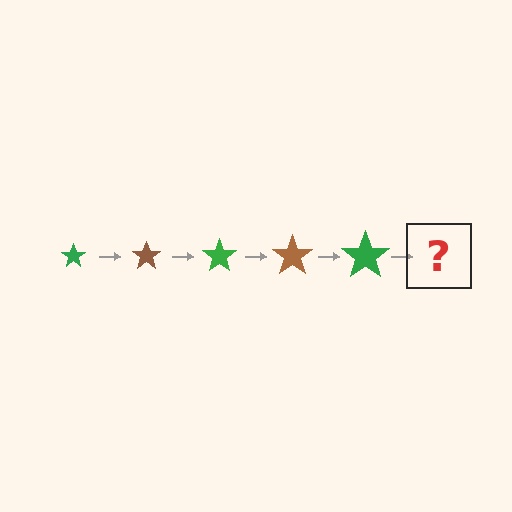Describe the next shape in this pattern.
It should be a brown star, larger than the previous one.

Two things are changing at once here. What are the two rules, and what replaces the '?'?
The two rules are that the star grows larger each step and the color cycles through green and brown. The '?' should be a brown star, larger than the previous one.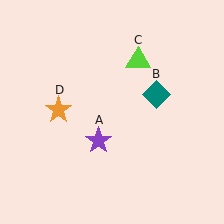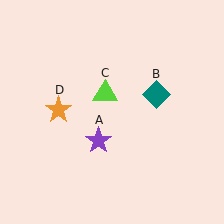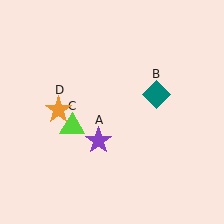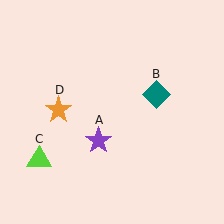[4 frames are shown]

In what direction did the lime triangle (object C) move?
The lime triangle (object C) moved down and to the left.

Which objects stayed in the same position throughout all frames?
Purple star (object A) and teal diamond (object B) and orange star (object D) remained stationary.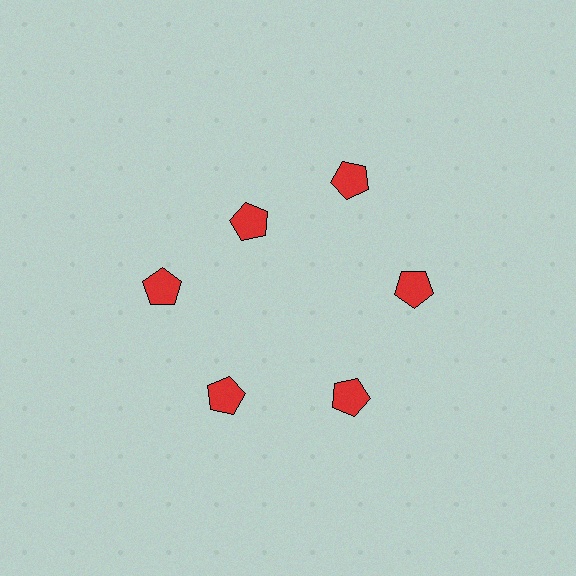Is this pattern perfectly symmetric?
No. The 6 red pentagons are arranged in a ring, but one element near the 11 o'clock position is pulled inward toward the center, breaking the 6-fold rotational symmetry.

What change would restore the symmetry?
The symmetry would be restored by moving it outward, back onto the ring so that all 6 pentagons sit at equal angles and equal distance from the center.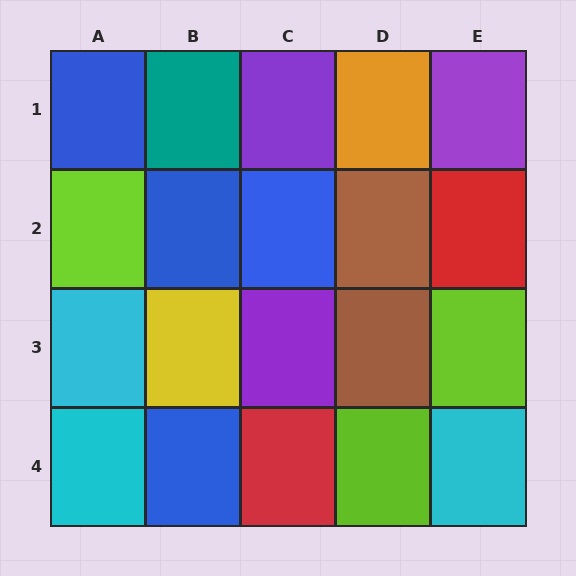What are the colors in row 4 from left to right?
Cyan, blue, red, lime, cyan.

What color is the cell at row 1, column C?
Purple.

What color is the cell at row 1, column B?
Teal.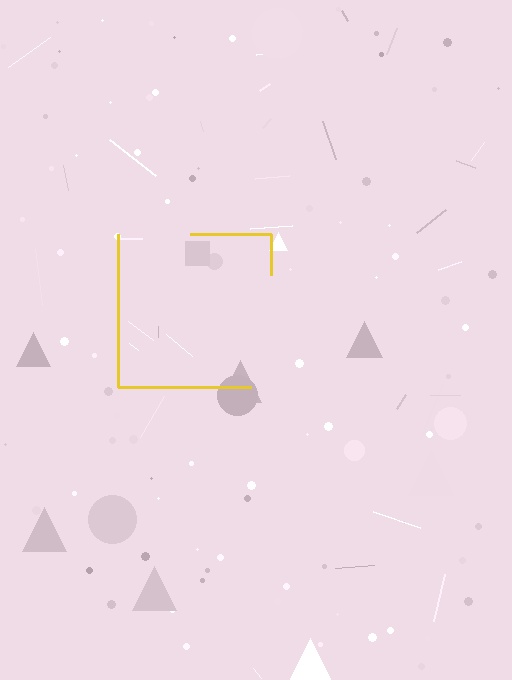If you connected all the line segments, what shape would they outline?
They would outline a square.